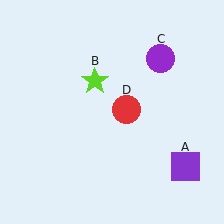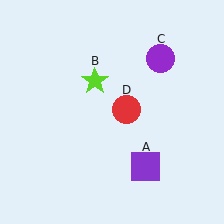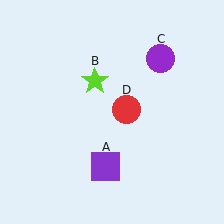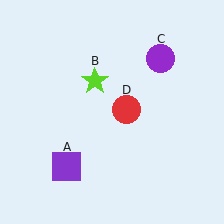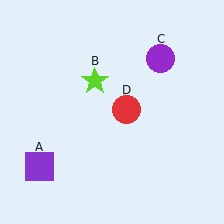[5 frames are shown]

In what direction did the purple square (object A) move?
The purple square (object A) moved left.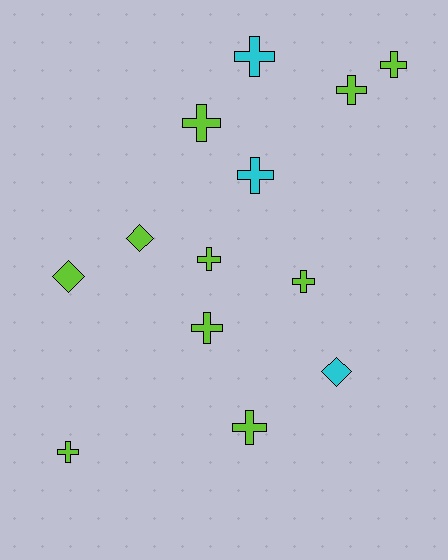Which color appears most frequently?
Lime, with 10 objects.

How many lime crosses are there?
There are 8 lime crosses.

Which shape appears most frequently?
Cross, with 10 objects.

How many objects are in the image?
There are 13 objects.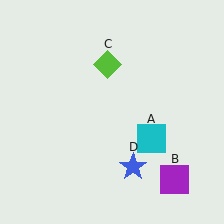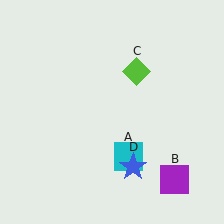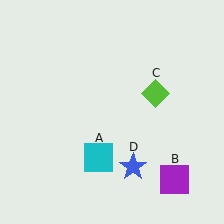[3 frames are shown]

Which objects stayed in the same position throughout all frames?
Purple square (object B) and blue star (object D) remained stationary.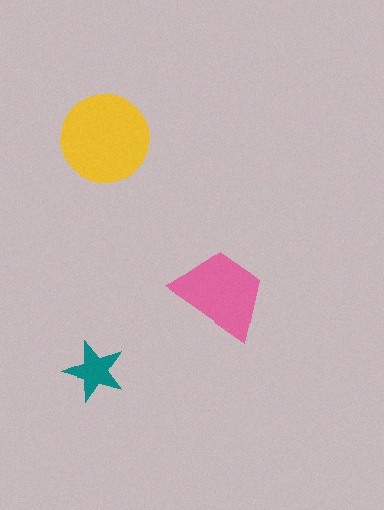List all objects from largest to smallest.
The yellow circle, the pink trapezoid, the teal star.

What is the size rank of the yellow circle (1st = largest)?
1st.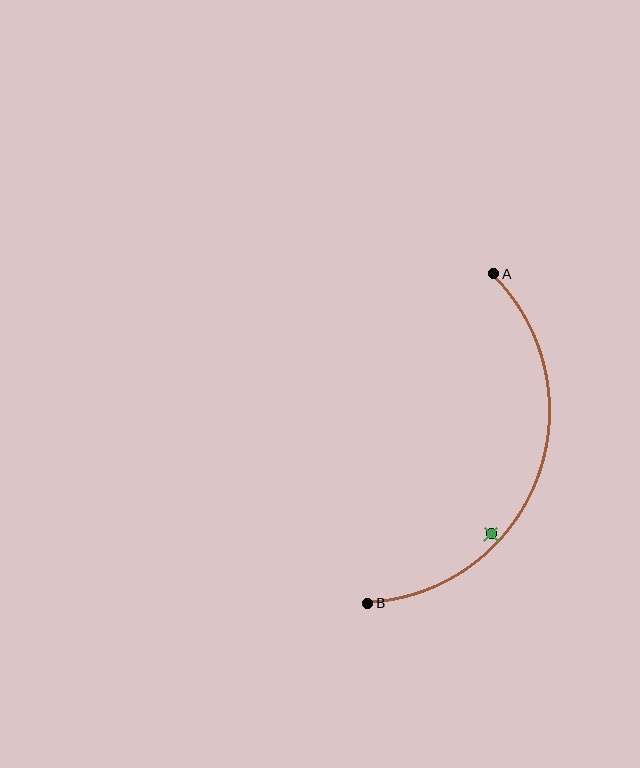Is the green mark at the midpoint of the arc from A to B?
No — the green mark does not lie on the arc at all. It sits slightly inside the curve.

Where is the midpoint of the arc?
The arc midpoint is the point on the curve farthest from the straight line joining A and B. It sits to the right of that line.